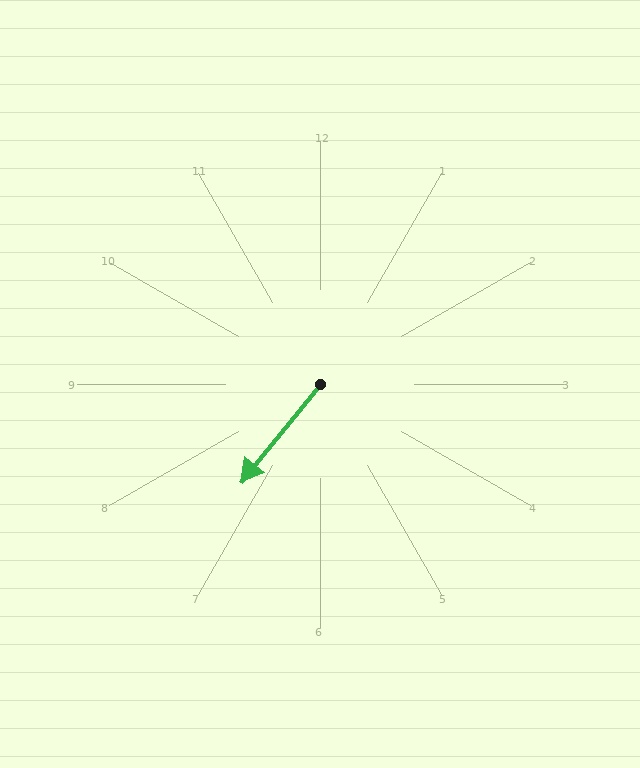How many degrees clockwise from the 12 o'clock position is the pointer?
Approximately 219 degrees.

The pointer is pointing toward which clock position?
Roughly 7 o'clock.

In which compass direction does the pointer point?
Southwest.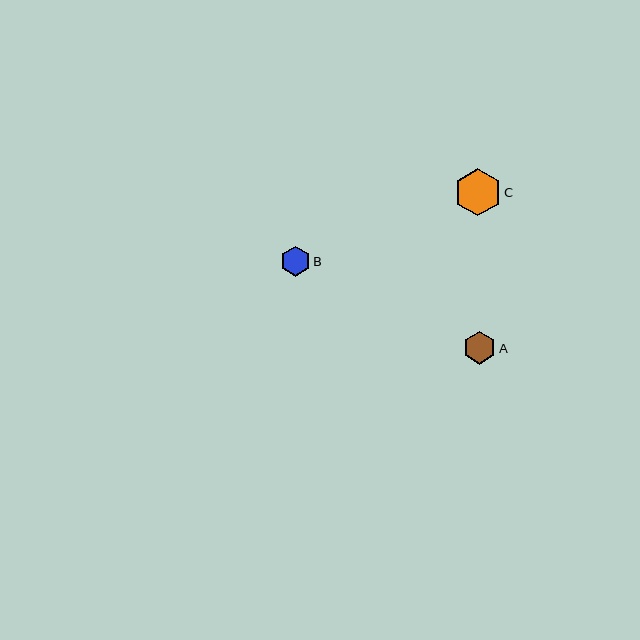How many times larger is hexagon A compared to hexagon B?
Hexagon A is approximately 1.1 times the size of hexagon B.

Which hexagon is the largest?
Hexagon C is the largest with a size of approximately 47 pixels.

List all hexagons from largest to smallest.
From largest to smallest: C, A, B.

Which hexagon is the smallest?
Hexagon B is the smallest with a size of approximately 30 pixels.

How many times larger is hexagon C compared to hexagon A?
Hexagon C is approximately 1.4 times the size of hexagon A.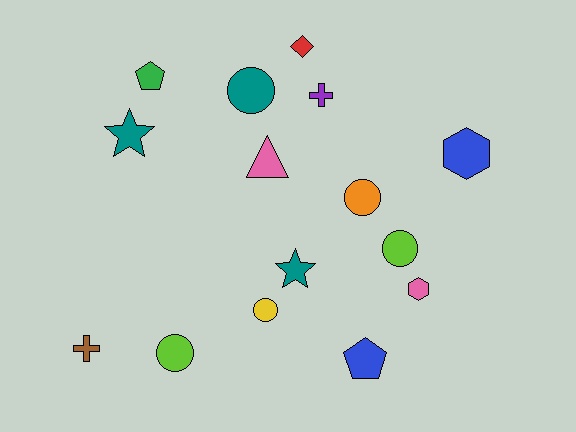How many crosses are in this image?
There are 2 crosses.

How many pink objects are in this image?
There are 2 pink objects.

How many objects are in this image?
There are 15 objects.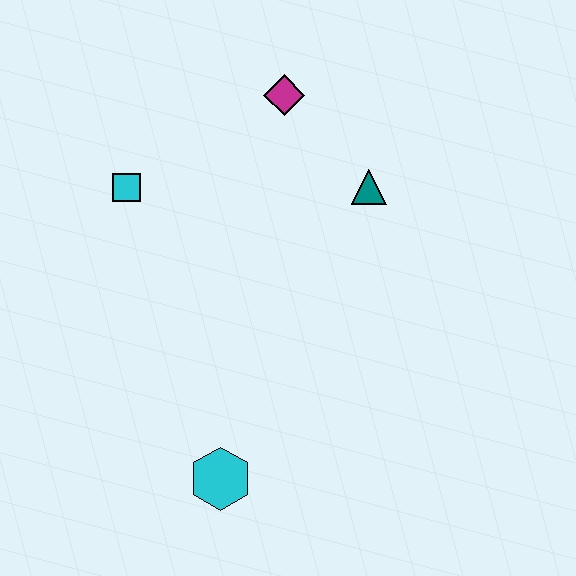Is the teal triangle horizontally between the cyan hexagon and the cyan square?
No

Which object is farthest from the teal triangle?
The cyan hexagon is farthest from the teal triangle.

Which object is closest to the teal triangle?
The magenta diamond is closest to the teal triangle.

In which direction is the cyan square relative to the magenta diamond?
The cyan square is to the left of the magenta diamond.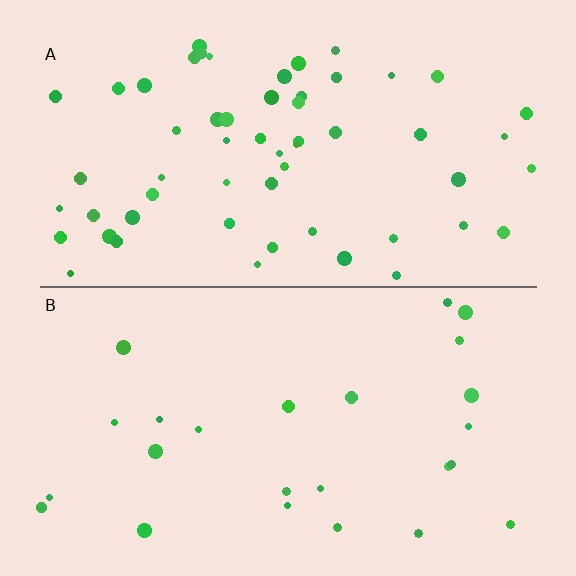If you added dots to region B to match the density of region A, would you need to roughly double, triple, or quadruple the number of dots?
Approximately double.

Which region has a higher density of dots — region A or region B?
A (the top).